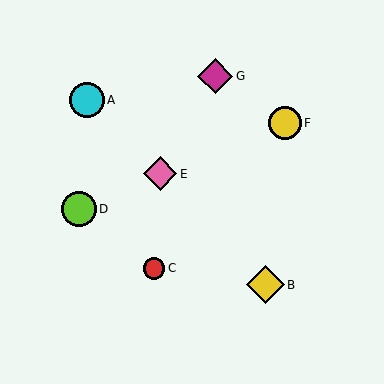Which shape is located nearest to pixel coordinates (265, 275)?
The yellow diamond (labeled B) at (265, 285) is nearest to that location.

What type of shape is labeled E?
Shape E is a pink diamond.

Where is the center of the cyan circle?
The center of the cyan circle is at (87, 100).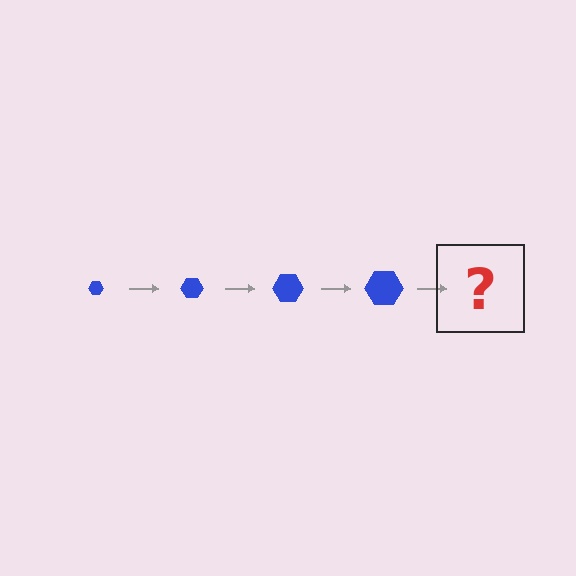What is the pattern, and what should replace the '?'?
The pattern is that the hexagon gets progressively larger each step. The '?' should be a blue hexagon, larger than the previous one.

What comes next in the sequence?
The next element should be a blue hexagon, larger than the previous one.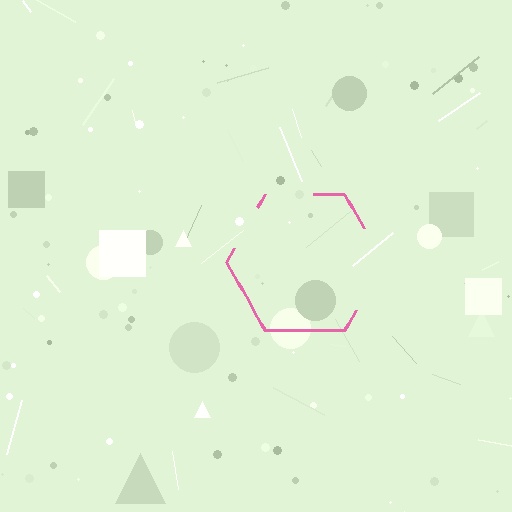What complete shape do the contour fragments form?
The contour fragments form a hexagon.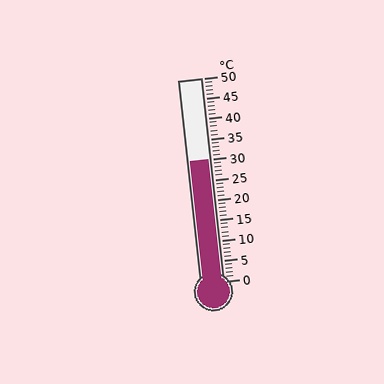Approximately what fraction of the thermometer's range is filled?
The thermometer is filled to approximately 60% of its range.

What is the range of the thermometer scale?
The thermometer scale ranges from 0°C to 50°C.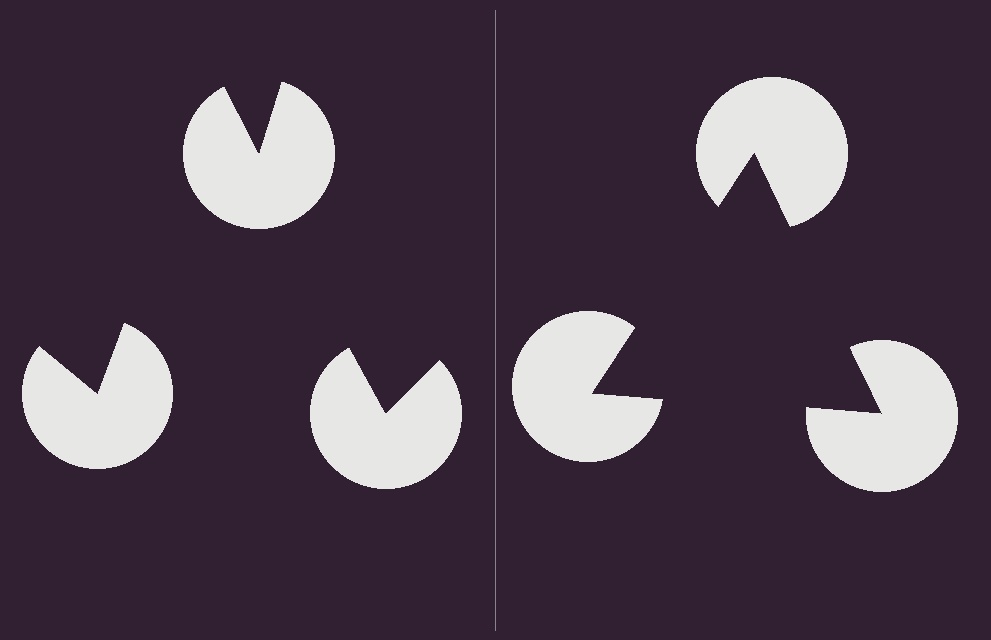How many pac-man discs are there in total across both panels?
6 — 3 on each side.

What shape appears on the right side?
An illusory triangle.